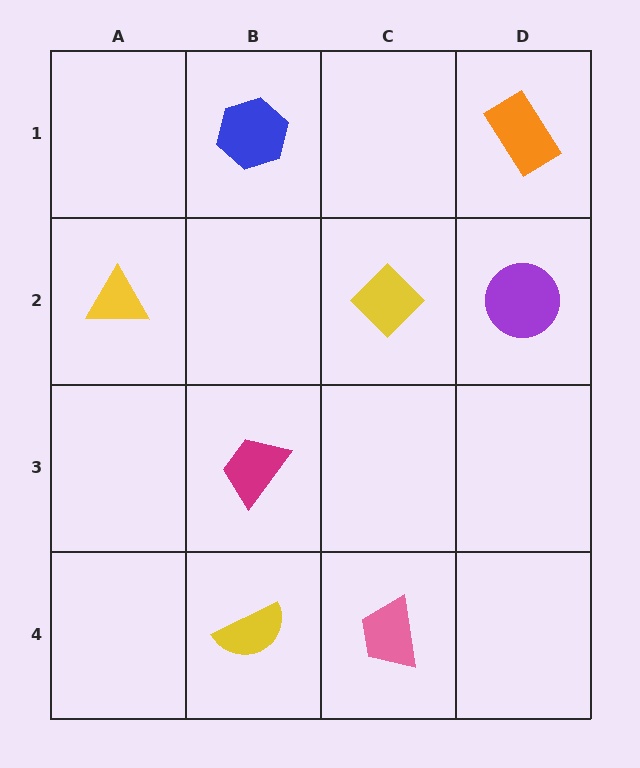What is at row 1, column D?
An orange rectangle.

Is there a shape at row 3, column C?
No, that cell is empty.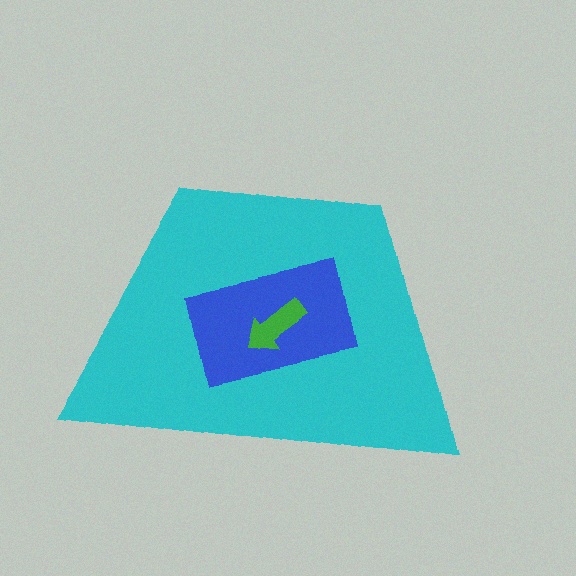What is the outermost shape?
The cyan trapezoid.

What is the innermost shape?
The green arrow.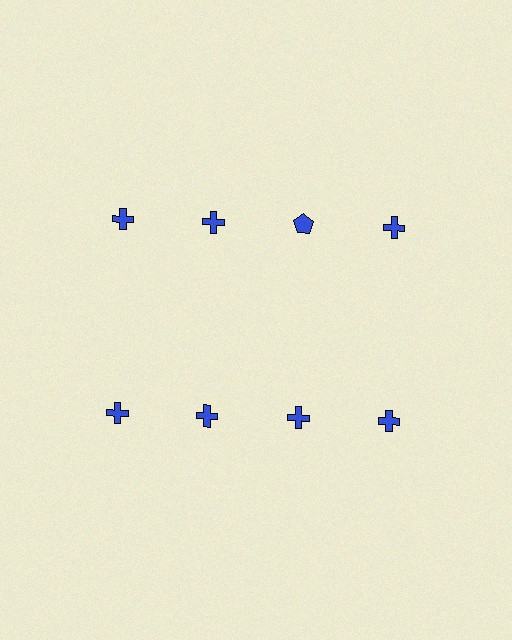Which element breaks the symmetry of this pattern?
The blue pentagon in the top row, center column breaks the symmetry. All other shapes are blue crosses.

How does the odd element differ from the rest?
It has a different shape: pentagon instead of cross.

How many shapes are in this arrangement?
There are 8 shapes arranged in a grid pattern.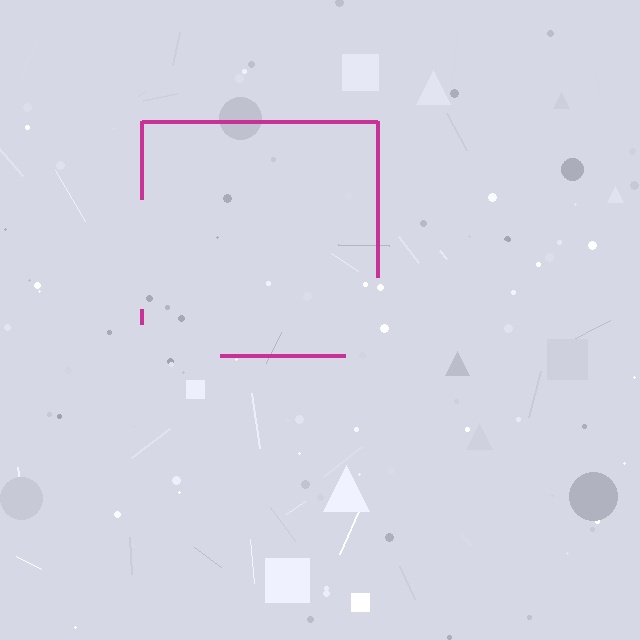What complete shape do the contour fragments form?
The contour fragments form a square.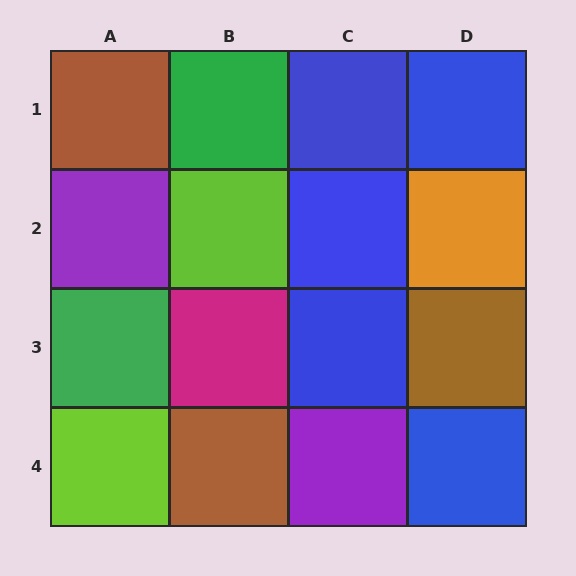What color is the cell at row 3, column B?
Magenta.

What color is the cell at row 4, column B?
Brown.